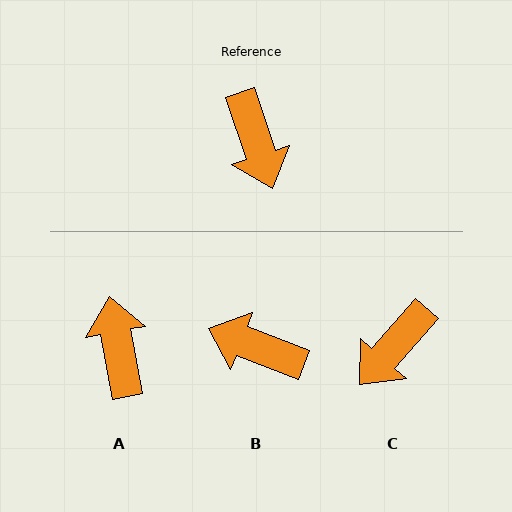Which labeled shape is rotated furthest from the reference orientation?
A, about 172 degrees away.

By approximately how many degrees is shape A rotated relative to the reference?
Approximately 172 degrees counter-clockwise.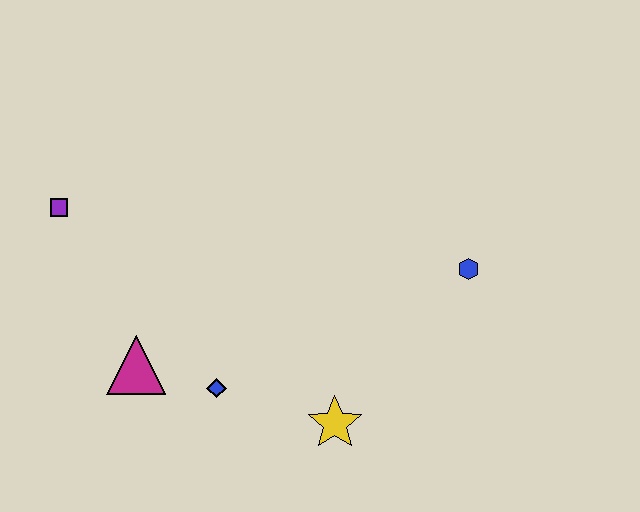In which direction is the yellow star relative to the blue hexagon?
The yellow star is below the blue hexagon.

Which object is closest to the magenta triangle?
The blue diamond is closest to the magenta triangle.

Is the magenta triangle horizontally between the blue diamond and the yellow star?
No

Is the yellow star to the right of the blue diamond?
Yes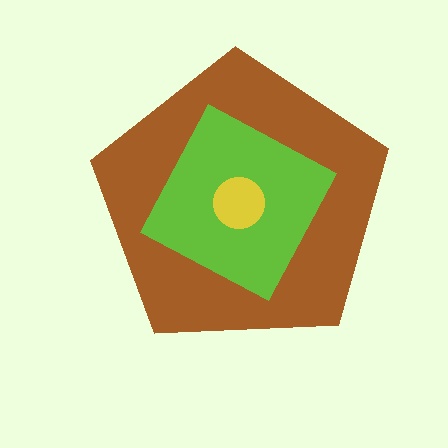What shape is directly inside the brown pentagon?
The lime diamond.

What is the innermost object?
The yellow circle.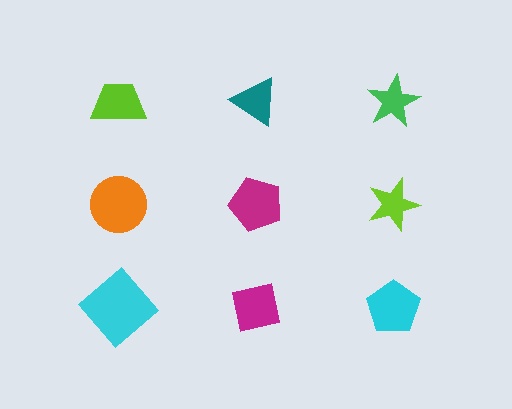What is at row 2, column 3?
A lime star.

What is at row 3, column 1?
A cyan diamond.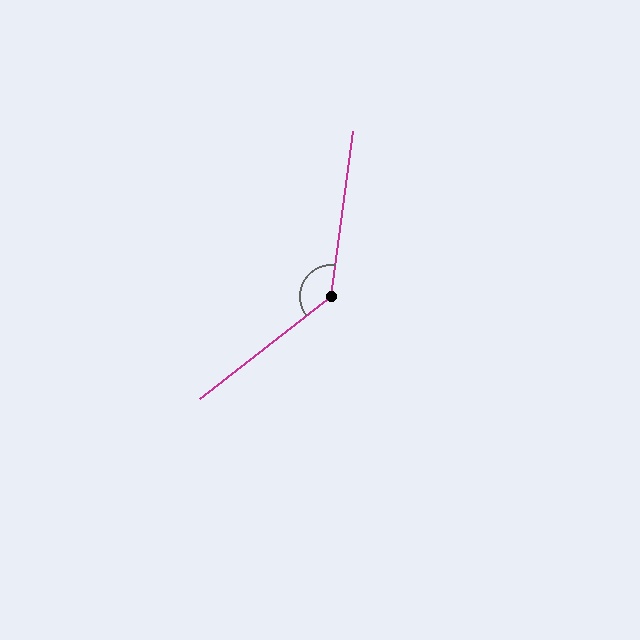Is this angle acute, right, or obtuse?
It is obtuse.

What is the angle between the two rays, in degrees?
Approximately 136 degrees.